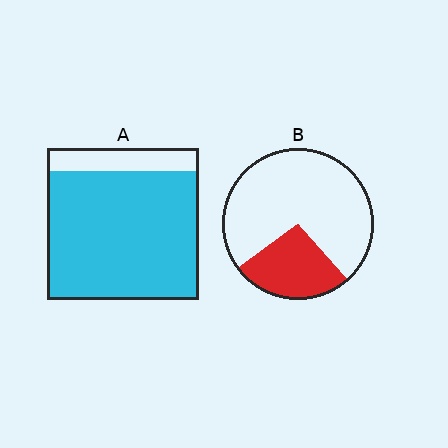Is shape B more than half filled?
No.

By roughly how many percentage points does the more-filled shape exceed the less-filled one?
By roughly 60 percentage points (A over B).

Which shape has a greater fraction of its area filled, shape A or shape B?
Shape A.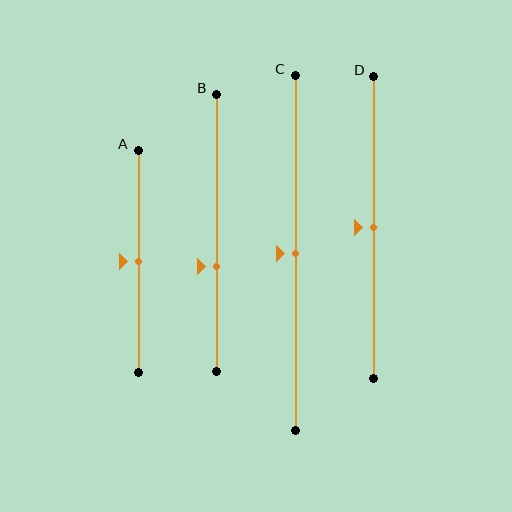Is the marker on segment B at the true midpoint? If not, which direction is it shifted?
No, the marker on segment B is shifted downward by about 12% of the segment length.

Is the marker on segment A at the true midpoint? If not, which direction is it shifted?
Yes, the marker on segment A is at the true midpoint.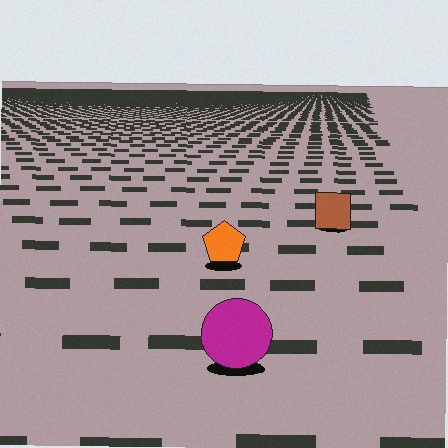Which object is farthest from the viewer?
The brown square is farthest from the viewer. It appears smaller and the ground texture around it is denser.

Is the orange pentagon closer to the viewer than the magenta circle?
No. The magenta circle is closer — you can tell from the texture gradient: the ground texture is coarser near it.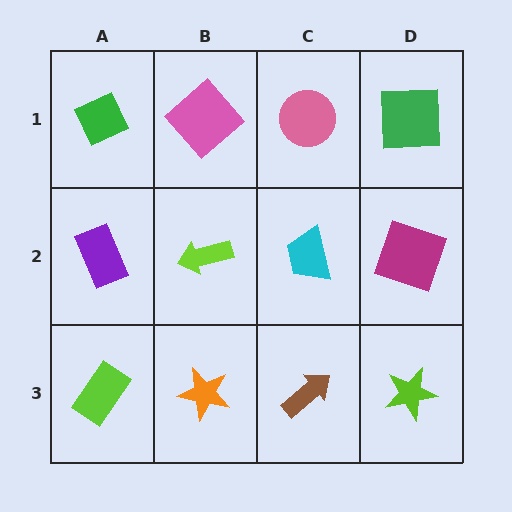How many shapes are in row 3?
4 shapes.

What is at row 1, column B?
A pink diamond.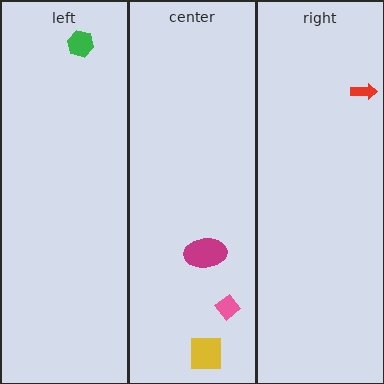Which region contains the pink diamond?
The center region.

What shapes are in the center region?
The pink diamond, the yellow square, the magenta ellipse.